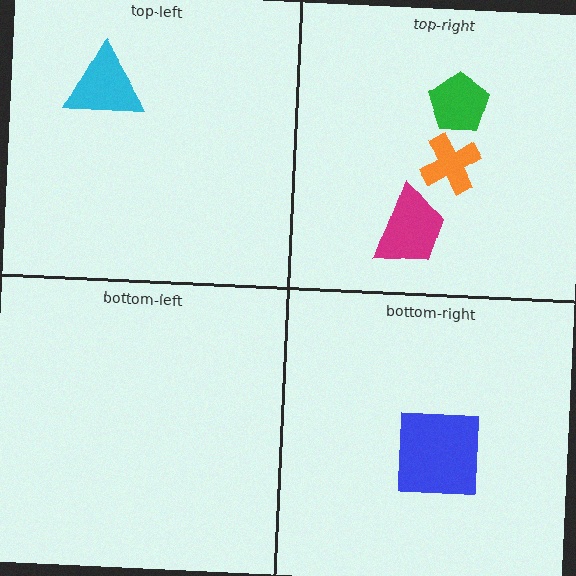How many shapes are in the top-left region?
1.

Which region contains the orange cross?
The top-right region.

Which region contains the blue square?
The bottom-right region.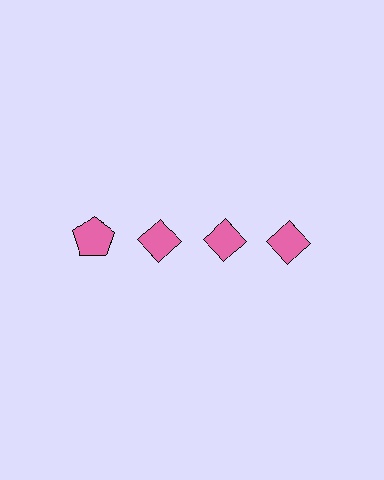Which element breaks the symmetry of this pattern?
The pink pentagon in the top row, leftmost column breaks the symmetry. All other shapes are pink diamonds.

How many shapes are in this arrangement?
There are 4 shapes arranged in a grid pattern.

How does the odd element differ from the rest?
It has a different shape: pentagon instead of diamond.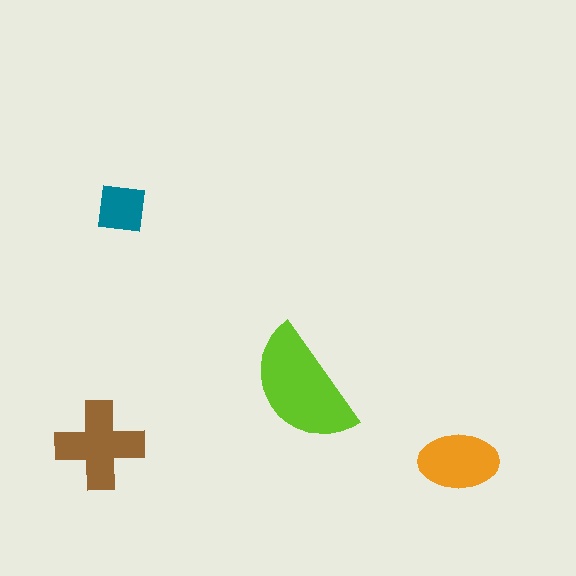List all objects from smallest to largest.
The teal square, the orange ellipse, the brown cross, the lime semicircle.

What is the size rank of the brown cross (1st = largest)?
2nd.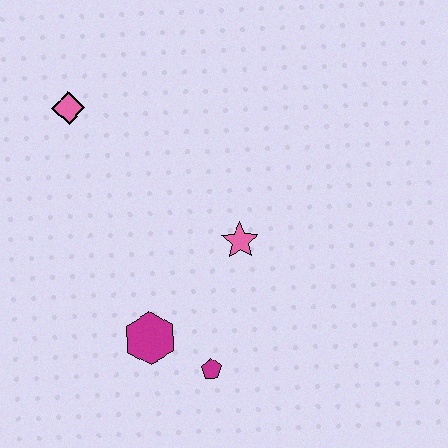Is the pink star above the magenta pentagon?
Yes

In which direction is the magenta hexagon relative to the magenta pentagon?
The magenta hexagon is to the left of the magenta pentagon.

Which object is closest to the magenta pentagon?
The magenta hexagon is closest to the magenta pentagon.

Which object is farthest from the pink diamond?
The magenta pentagon is farthest from the pink diamond.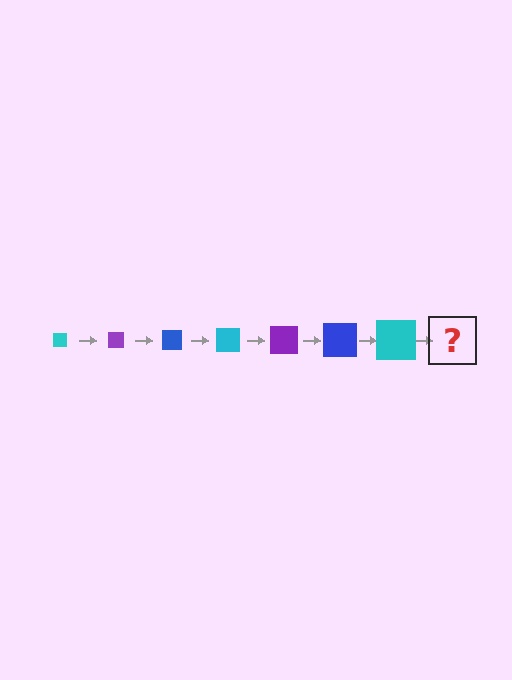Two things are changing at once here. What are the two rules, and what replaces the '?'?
The two rules are that the square grows larger each step and the color cycles through cyan, purple, and blue. The '?' should be a purple square, larger than the previous one.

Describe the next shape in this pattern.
It should be a purple square, larger than the previous one.